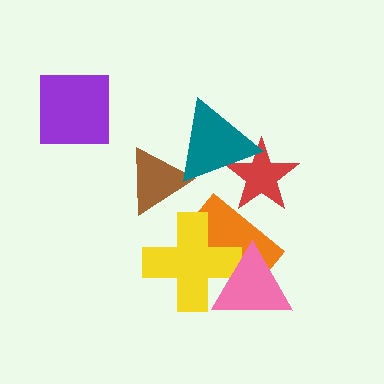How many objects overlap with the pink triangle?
2 objects overlap with the pink triangle.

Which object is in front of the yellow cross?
The pink triangle is in front of the yellow cross.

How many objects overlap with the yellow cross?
2 objects overlap with the yellow cross.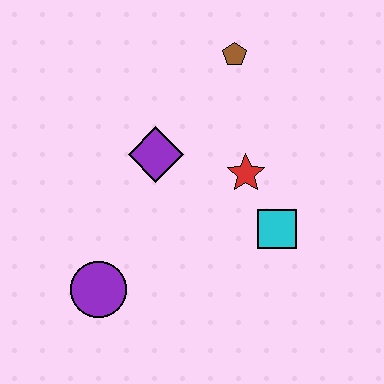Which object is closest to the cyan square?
The red star is closest to the cyan square.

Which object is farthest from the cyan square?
The purple circle is farthest from the cyan square.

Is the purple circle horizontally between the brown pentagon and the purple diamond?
No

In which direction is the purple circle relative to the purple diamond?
The purple circle is below the purple diamond.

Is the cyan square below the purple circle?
No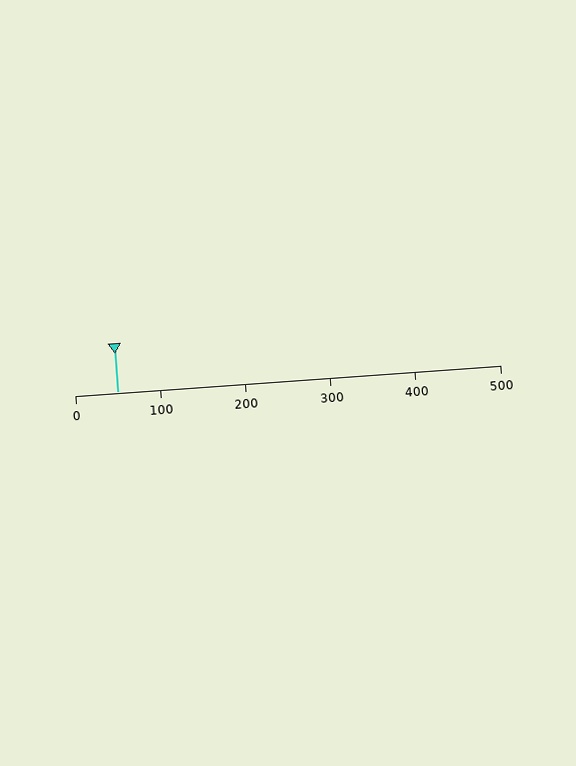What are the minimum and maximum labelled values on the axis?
The axis runs from 0 to 500.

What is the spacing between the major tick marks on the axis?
The major ticks are spaced 100 apart.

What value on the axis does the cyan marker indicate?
The marker indicates approximately 50.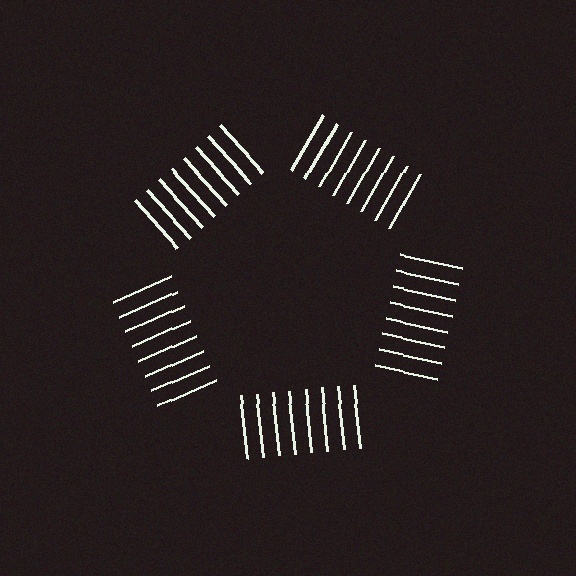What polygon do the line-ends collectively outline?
An illusory pentagon — the line segments terminate on its edges but no continuous stroke is drawn.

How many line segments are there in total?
40 — 8 along each of the 5 edges.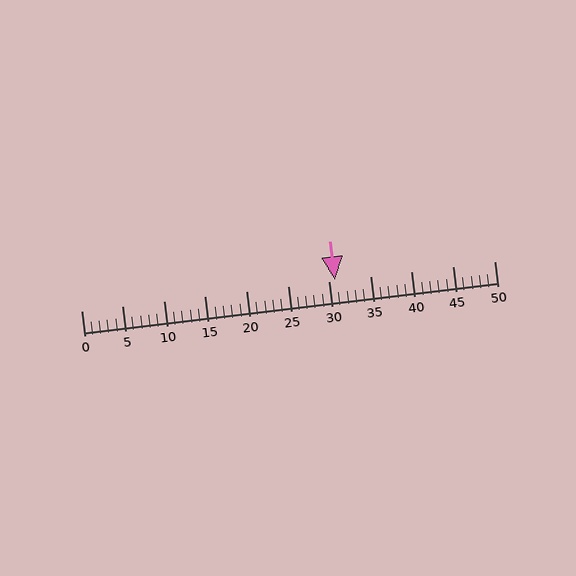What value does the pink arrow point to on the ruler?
The pink arrow points to approximately 31.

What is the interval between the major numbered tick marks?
The major tick marks are spaced 5 units apart.